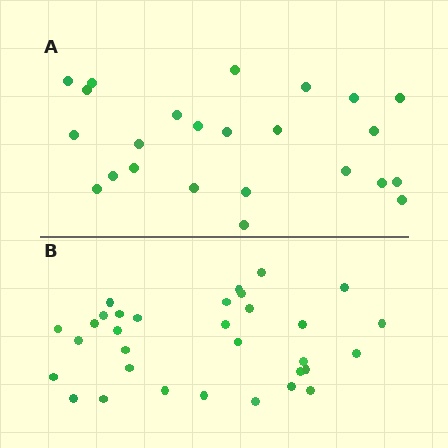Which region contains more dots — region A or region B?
Region B (the bottom region) has more dots.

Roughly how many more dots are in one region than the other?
Region B has roughly 8 or so more dots than region A.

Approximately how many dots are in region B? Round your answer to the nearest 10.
About 30 dots. (The exact count is 32, which rounds to 30.)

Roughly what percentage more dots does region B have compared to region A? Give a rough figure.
About 35% more.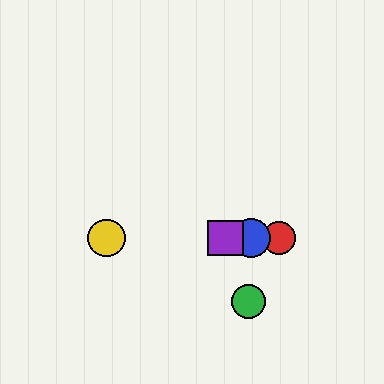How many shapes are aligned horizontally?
4 shapes (the red circle, the blue circle, the yellow circle, the purple square) are aligned horizontally.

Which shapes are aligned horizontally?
The red circle, the blue circle, the yellow circle, the purple square are aligned horizontally.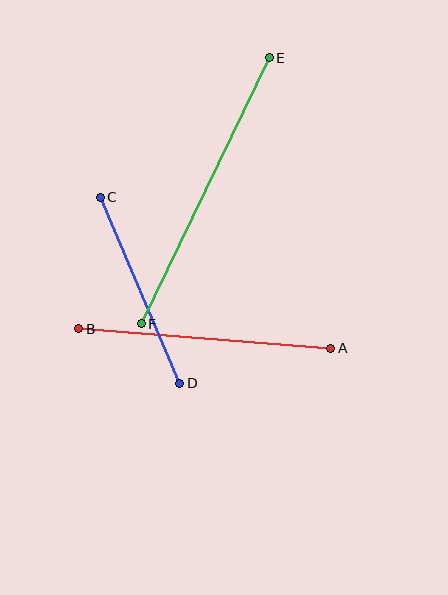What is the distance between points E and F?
The distance is approximately 295 pixels.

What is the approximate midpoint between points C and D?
The midpoint is at approximately (140, 290) pixels.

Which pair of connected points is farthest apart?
Points E and F are farthest apart.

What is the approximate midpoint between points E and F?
The midpoint is at approximately (205, 191) pixels.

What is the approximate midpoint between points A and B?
The midpoint is at approximately (205, 338) pixels.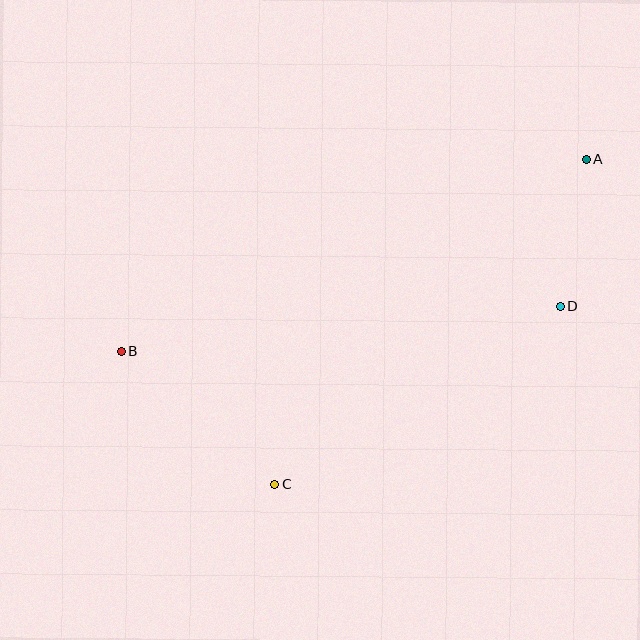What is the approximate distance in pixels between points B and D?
The distance between B and D is approximately 442 pixels.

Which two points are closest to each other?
Points A and D are closest to each other.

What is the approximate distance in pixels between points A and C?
The distance between A and C is approximately 451 pixels.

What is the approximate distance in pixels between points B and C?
The distance between B and C is approximately 203 pixels.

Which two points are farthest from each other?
Points A and B are farthest from each other.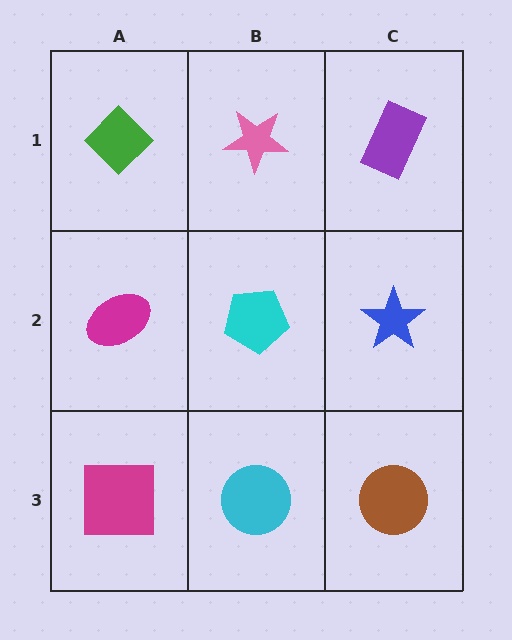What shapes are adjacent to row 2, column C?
A purple rectangle (row 1, column C), a brown circle (row 3, column C), a cyan pentagon (row 2, column B).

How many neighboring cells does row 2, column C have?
3.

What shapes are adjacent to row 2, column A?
A green diamond (row 1, column A), a magenta square (row 3, column A), a cyan pentagon (row 2, column B).